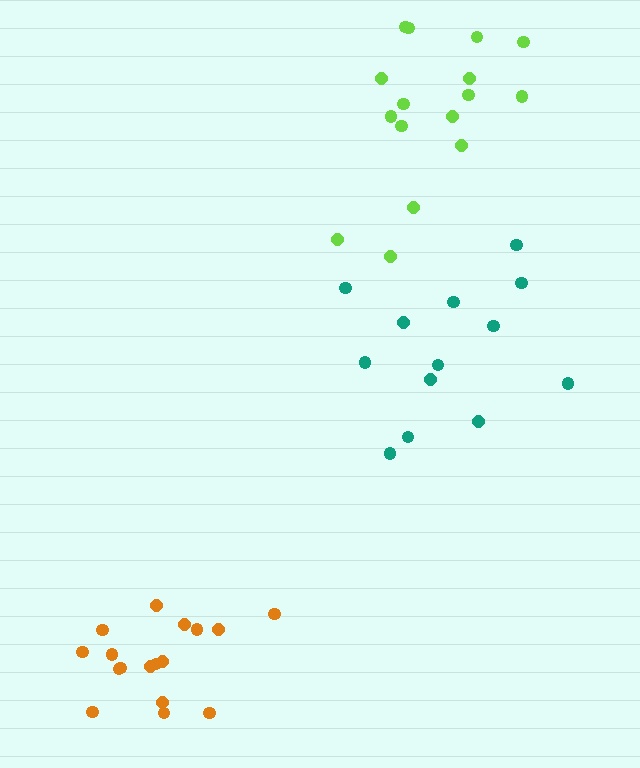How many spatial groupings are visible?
There are 3 spatial groupings.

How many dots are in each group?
Group 1: 17 dots, Group 2: 16 dots, Group 3: 13 dots (46 total).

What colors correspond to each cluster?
The clusters are colored: orange, lime, teal.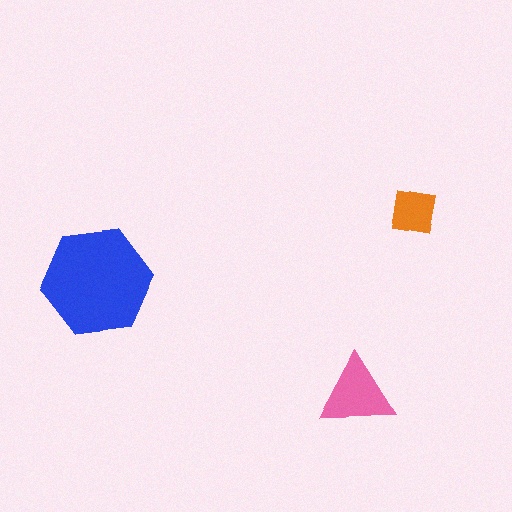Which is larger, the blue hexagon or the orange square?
The blue hexagon.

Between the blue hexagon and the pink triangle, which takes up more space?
The blue hexagon.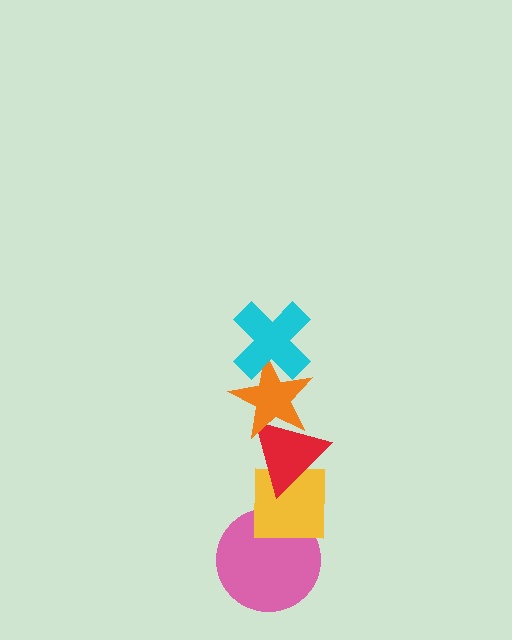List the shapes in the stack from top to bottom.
From top to bottom: the cyan cross, the orange star, the red triangle, the yellow square, the pink circle.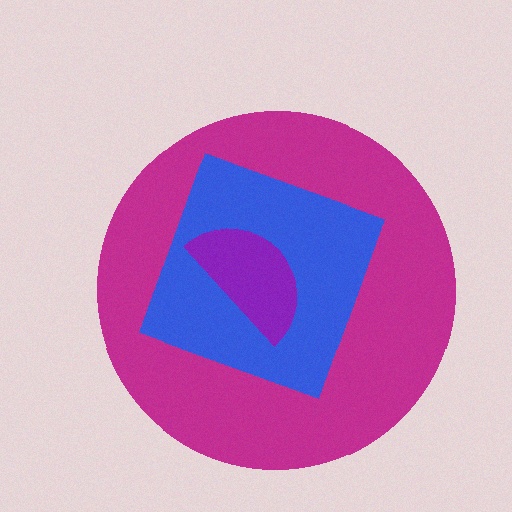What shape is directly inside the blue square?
The purple semicircle.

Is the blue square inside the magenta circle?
Yes.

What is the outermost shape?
The magenta circle.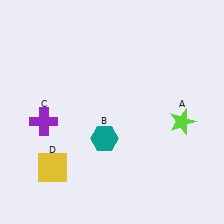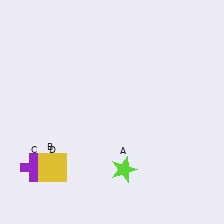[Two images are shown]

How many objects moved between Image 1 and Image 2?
3 objects moved between the two images.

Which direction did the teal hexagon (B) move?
The teal hexagon (B) moved left.